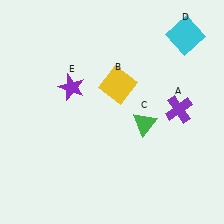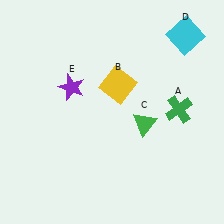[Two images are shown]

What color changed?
The cross (A) changed from purple in Image 1 to green in Image 2.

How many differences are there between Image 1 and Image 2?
There is 1 difference between the two images.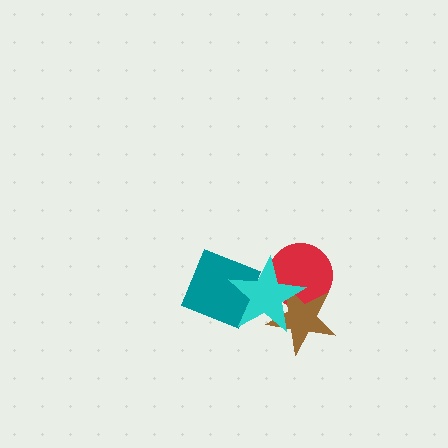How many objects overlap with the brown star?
2 objects overlap with the brown star.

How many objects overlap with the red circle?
2 objects overlap with the red circle.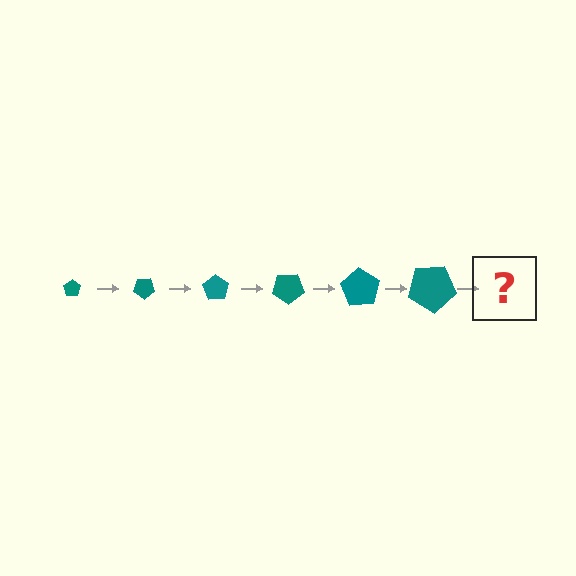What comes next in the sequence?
The next element should be a pentagon, larger than the previous one and rotated 210 degrees from the start.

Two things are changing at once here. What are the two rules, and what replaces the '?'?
The two rules are that the pentagon grows larger each step and it rotates 35 degrees each step. The '?' should be a pentagon, larger than the previous one and rotated 210 degrees from the start.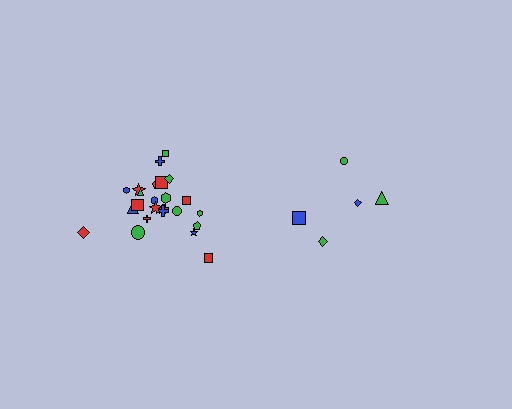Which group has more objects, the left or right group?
The left group.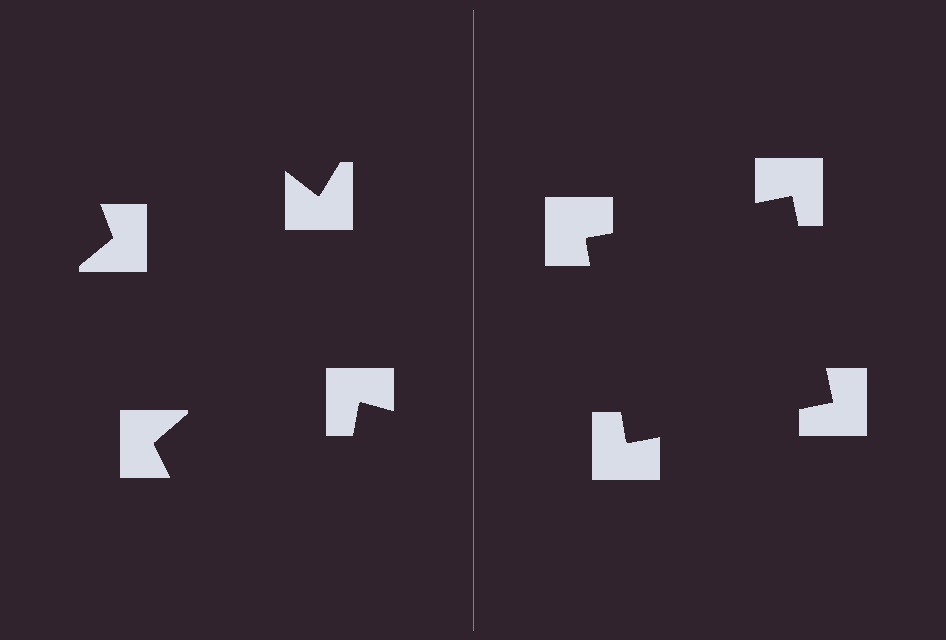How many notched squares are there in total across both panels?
8 — 4 on each side.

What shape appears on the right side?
An illusory square.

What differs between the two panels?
The notched squares are positioned identically on both sides; only the wedge orientations differ. On the right they align to a square; on the left they are misaligned.